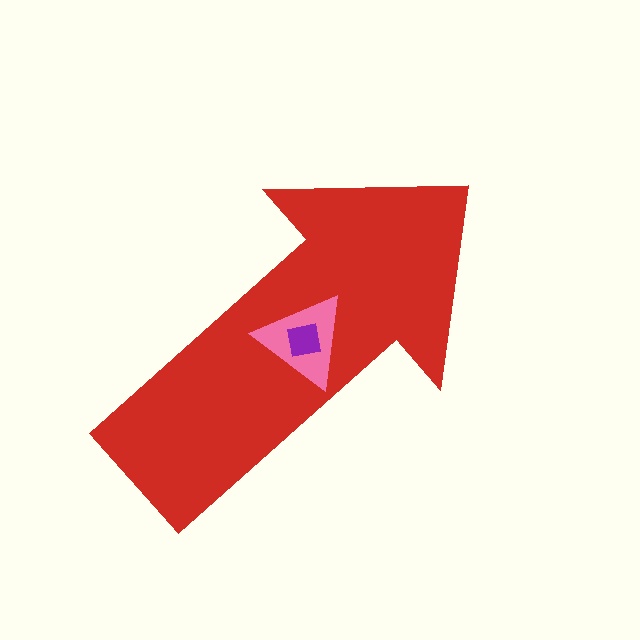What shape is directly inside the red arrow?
The pink triangle.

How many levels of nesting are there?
3.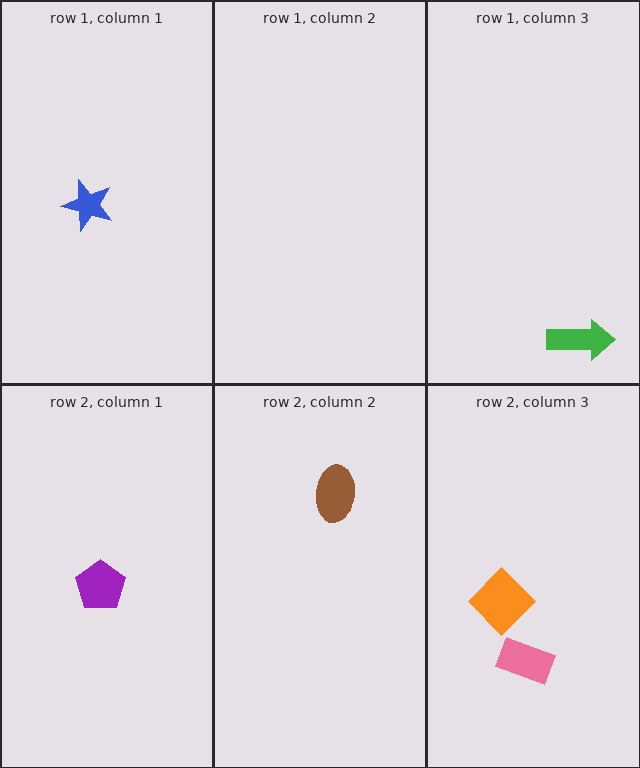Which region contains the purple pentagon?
The row 2, column 1 region.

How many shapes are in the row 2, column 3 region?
2.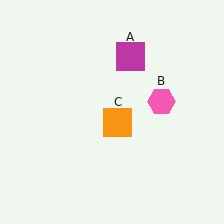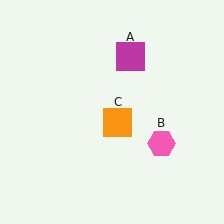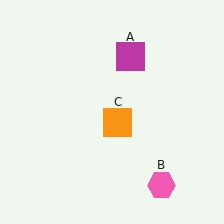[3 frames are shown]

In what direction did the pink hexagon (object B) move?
The pink hexagon (object B) moved down.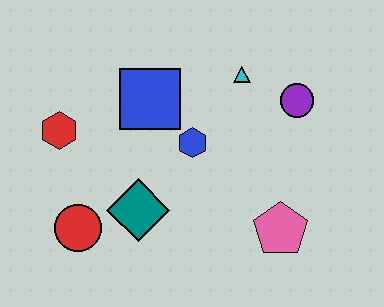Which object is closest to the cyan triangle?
The purple circle is closest to the cyan triangle.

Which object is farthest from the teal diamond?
The purple circle is farthest from the teal diamond.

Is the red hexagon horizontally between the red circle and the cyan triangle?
No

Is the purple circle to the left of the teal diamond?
No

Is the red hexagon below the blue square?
Yes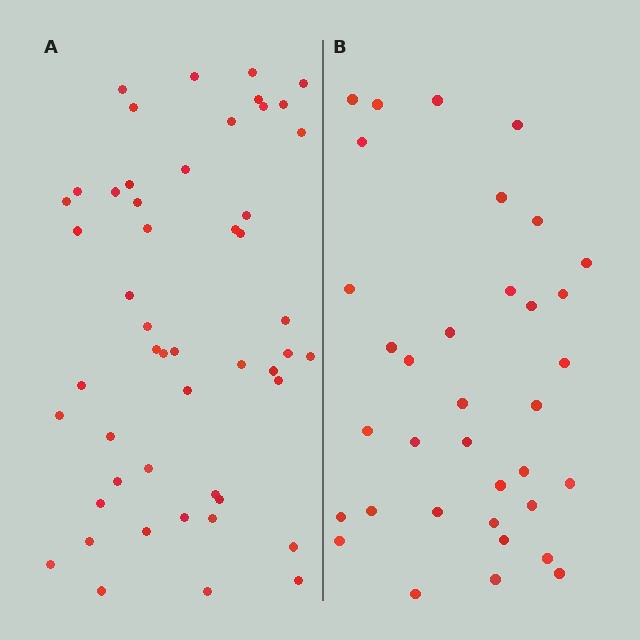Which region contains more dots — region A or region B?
Region A (the left region) has more dots.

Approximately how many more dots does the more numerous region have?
Region A has approximately 15 more dots than region B.